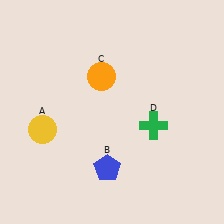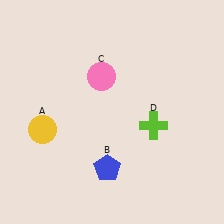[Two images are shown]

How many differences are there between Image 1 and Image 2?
There are 2 differences between the two images.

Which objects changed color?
C changed from orange to pink. D changed from green to lime.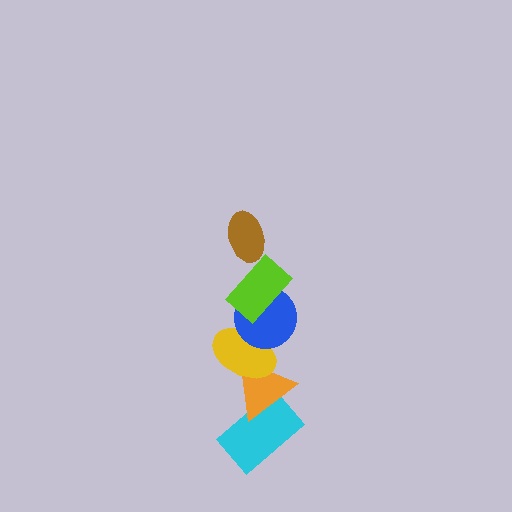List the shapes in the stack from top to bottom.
From top to bottom: the brown ellipse, the lime rectangle, the blue circle, the yellow ellipse, the orange triangle, the cyan rectangle.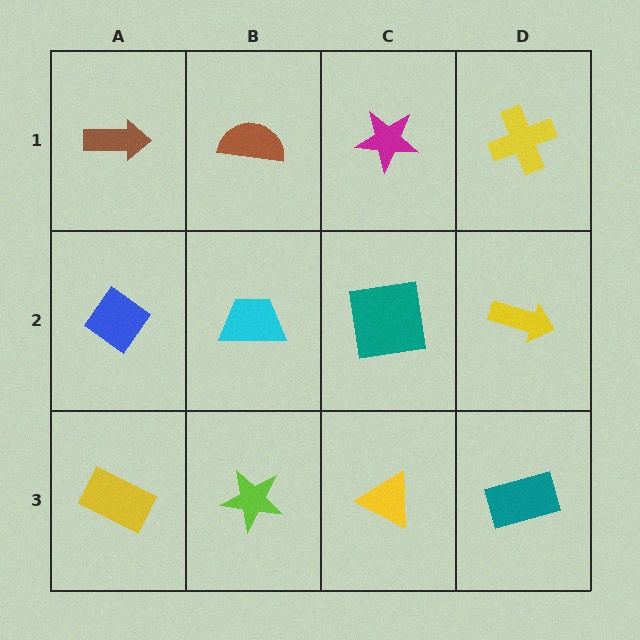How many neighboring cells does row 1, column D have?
2.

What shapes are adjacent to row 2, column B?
A brown semicircle (row 1, column B), a lime star (row 3, column B), a blue diamond (row 2, column A), a teal square (row 2, column C).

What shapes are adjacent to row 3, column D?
A yellow arrow (row 2, column D), a yellow triangle (row 3, column C).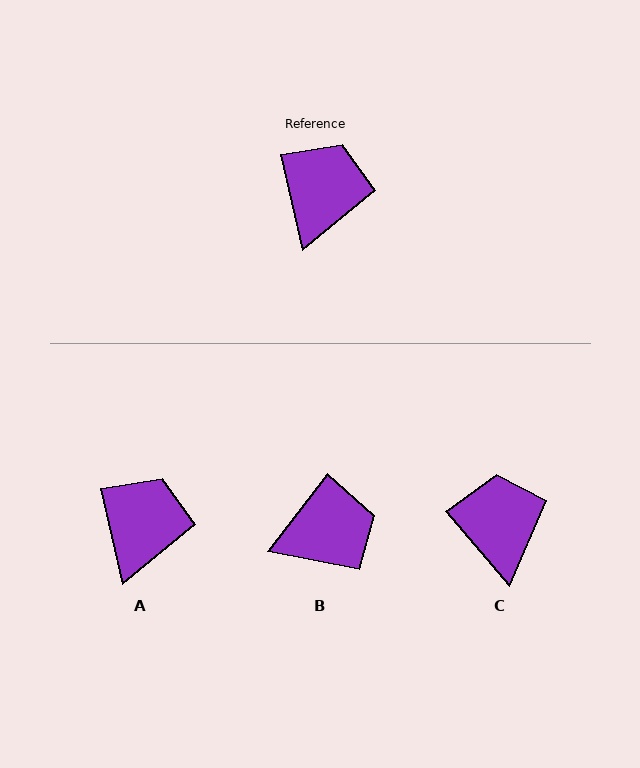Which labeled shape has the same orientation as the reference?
A.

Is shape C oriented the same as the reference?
No, it is off by about 27 degrees.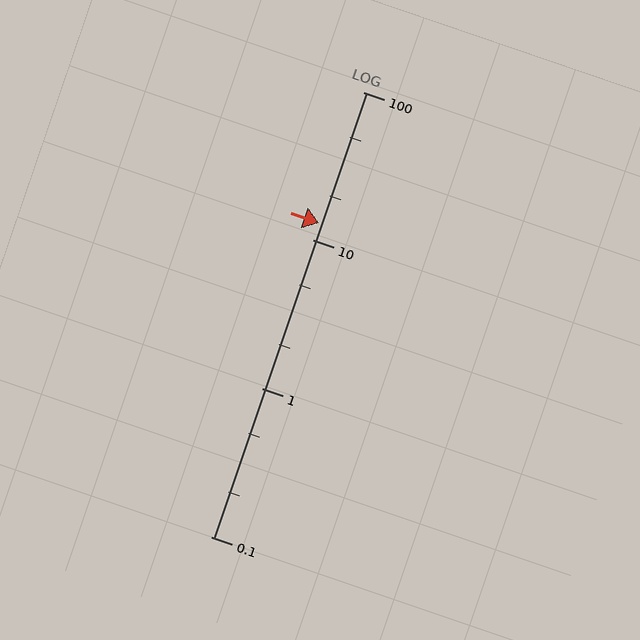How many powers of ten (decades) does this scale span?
The scale spans 3 decades, from 0.1 to 100.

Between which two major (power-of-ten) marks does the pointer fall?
The pointer is between 10 and 100.